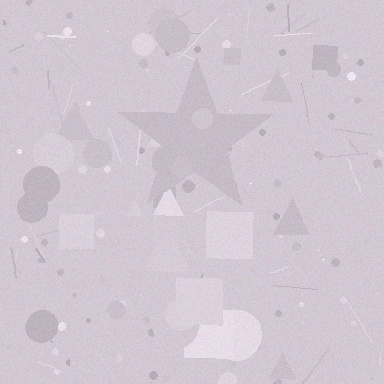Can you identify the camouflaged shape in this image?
The camouflaged shape is a star.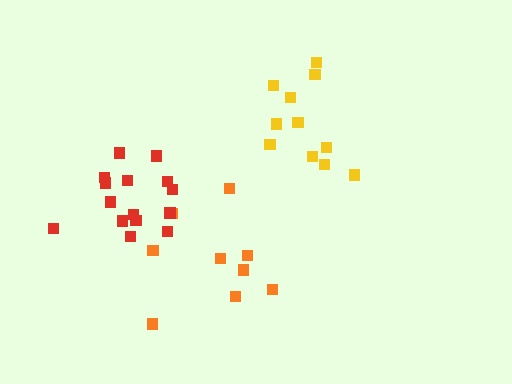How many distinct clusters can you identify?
There are 3 distinct clusters.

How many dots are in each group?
Group 1: 11 dots, Group 2: 9 dots, Group 3: 15 dots (35 total).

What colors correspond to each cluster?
The clusters are colored: yellow, orange, red.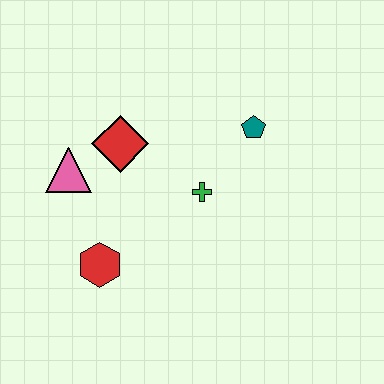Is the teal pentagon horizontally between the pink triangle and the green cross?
No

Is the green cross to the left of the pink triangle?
No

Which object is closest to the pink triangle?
The red diamond is closest to the pink triangle.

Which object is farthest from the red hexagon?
The teal pentagon is farthest from the red hexagon.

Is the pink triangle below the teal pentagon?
Yes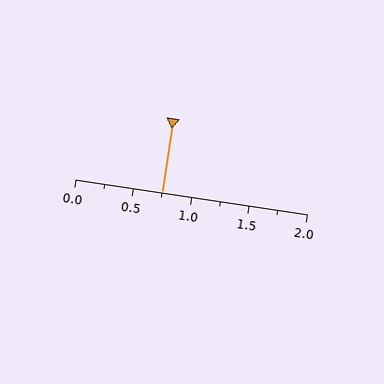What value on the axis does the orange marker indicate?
The marker indicates approximately 0.75.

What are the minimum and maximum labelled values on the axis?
The axis runs from 0.0 to 2.0.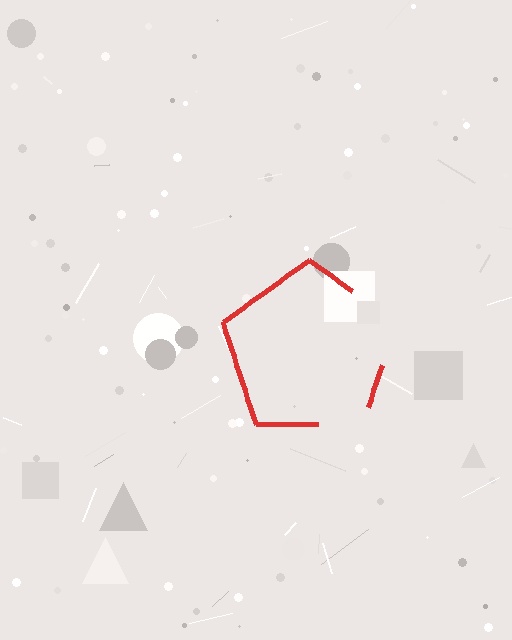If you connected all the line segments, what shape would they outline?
They would outline a pentagon.